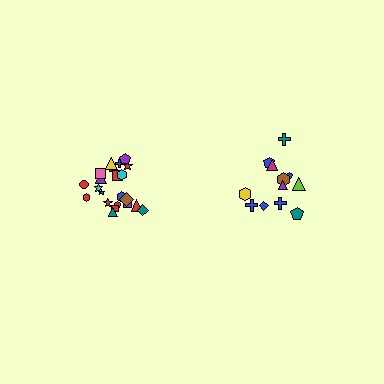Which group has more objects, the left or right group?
The left group.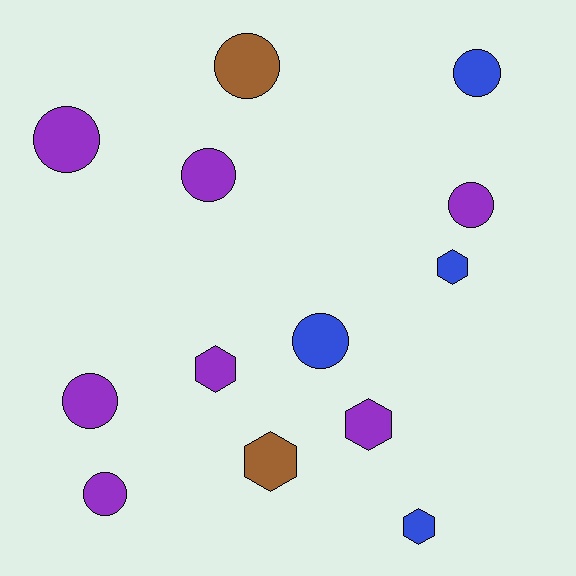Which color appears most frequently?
Purple, with 7 objects.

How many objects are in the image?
There are 13 objects.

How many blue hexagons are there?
There are 2 blue hexagons.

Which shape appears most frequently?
Circle, with 8 objects.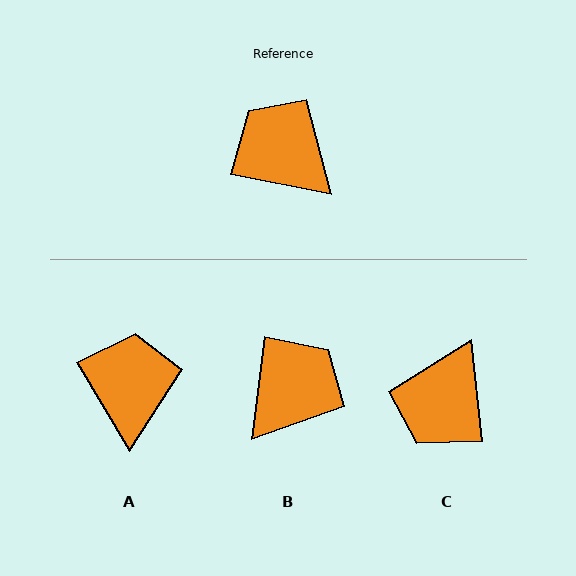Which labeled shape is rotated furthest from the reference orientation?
C, about 107 degrees away.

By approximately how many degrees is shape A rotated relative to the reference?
Approximately 48 degrees clockwise.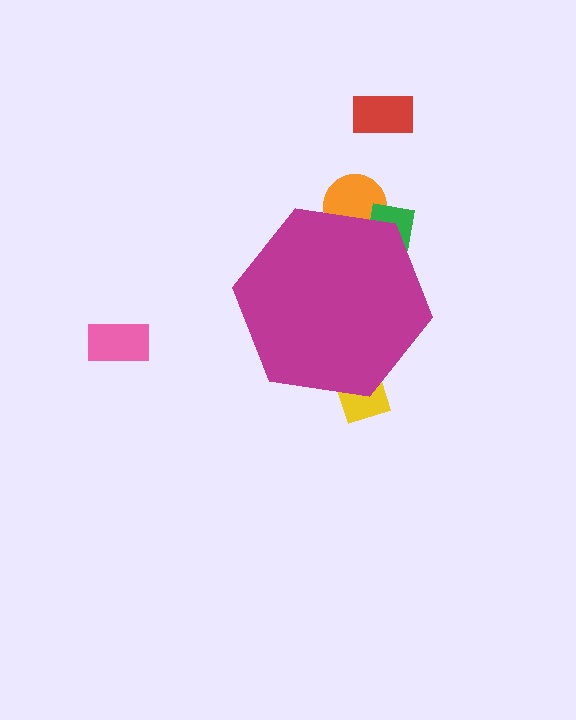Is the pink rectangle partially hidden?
No, the pink rectangle is fully visible.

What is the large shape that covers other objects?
A magenta hexagon.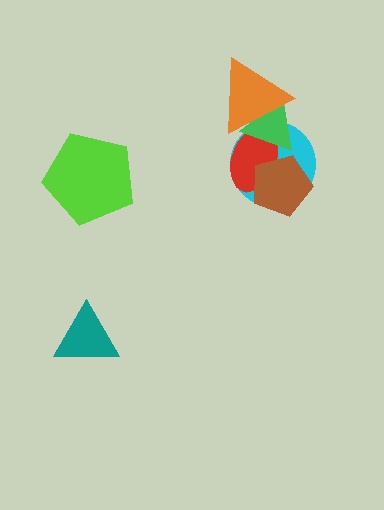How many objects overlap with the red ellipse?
4 objects overlap with the red ellipse.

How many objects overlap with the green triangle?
3 objects overlap with the green triangle.